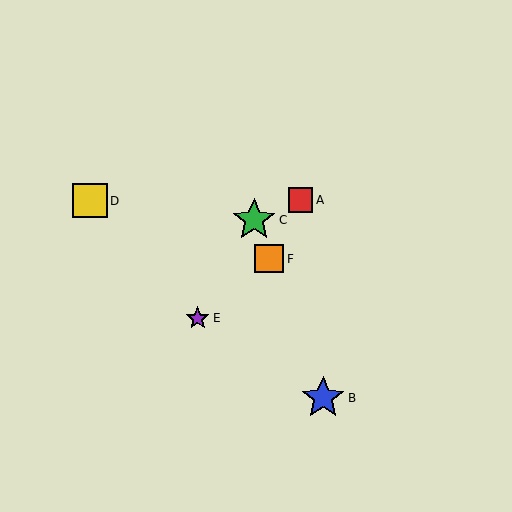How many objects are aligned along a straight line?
3 objects (B, C, F) are aligned along a straight line.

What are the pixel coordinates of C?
Object C is at (254, 220).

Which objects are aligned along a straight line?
Objects B, C, F are aligned along a straight line.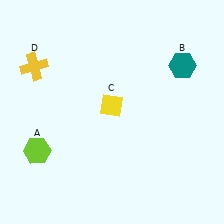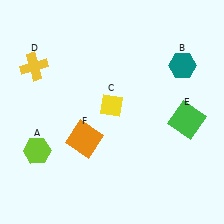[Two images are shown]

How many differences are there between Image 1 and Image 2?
There are 2 differences between the two images.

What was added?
A green square (E), an orange square (F) were added in Image 2.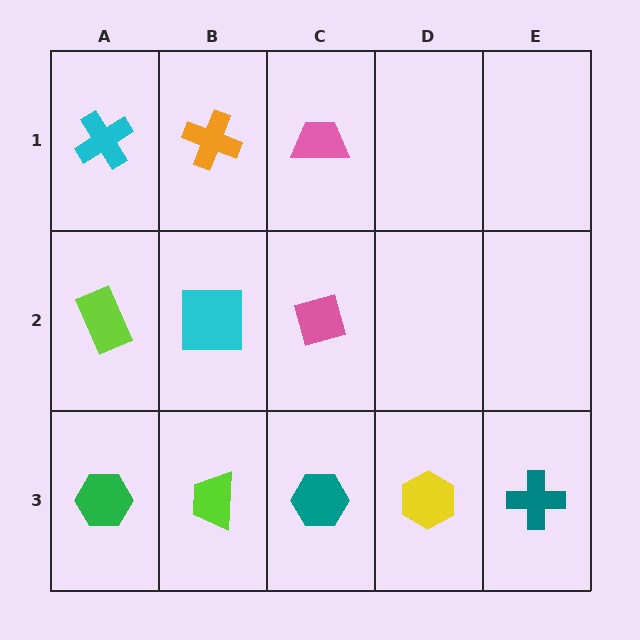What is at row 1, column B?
An orange cross.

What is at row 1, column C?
A pink trapezoid.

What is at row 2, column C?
A pink diamond.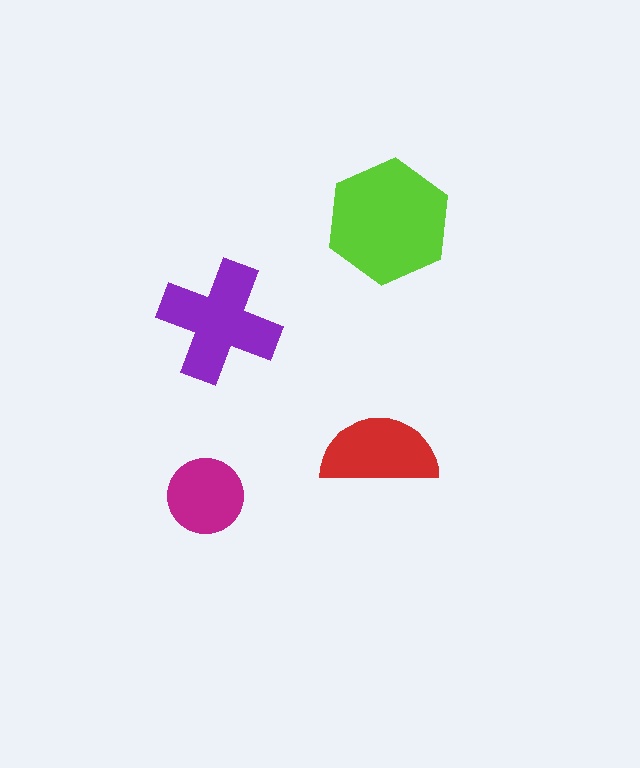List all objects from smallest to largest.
The magenta circle, the red semicircle, the purple cross, the lime hexagon.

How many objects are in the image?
There are 4 objects in the image.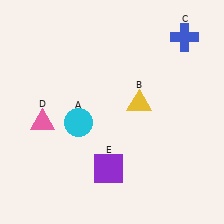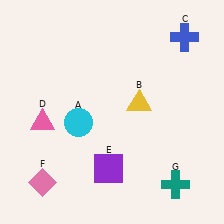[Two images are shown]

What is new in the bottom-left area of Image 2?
A pink diamond (F) was added in the bottom-left area of Image 2.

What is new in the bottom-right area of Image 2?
A teal cross (G) was added in the bottom-right area of Image 2.